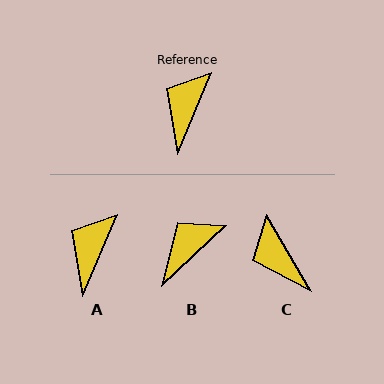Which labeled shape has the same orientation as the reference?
A.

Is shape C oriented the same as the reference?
No, it is off by about 53 degrees.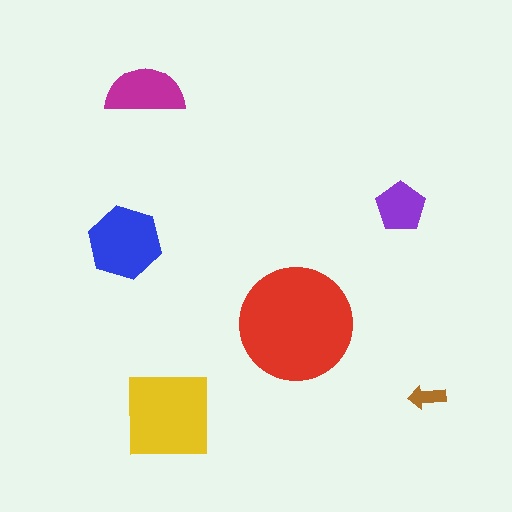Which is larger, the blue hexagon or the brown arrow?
The blue hexagon.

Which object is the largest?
The red circle.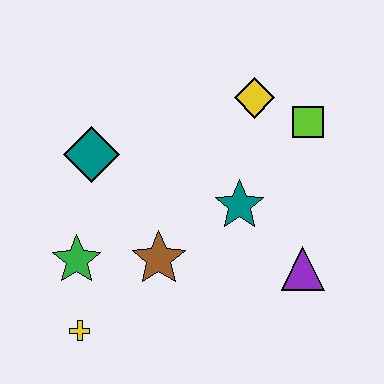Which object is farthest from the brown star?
The lime square is farthest from the brown star.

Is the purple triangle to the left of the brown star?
No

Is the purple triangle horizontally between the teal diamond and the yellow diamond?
No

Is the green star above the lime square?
No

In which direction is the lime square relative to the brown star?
The lime square is to the right of the brown star.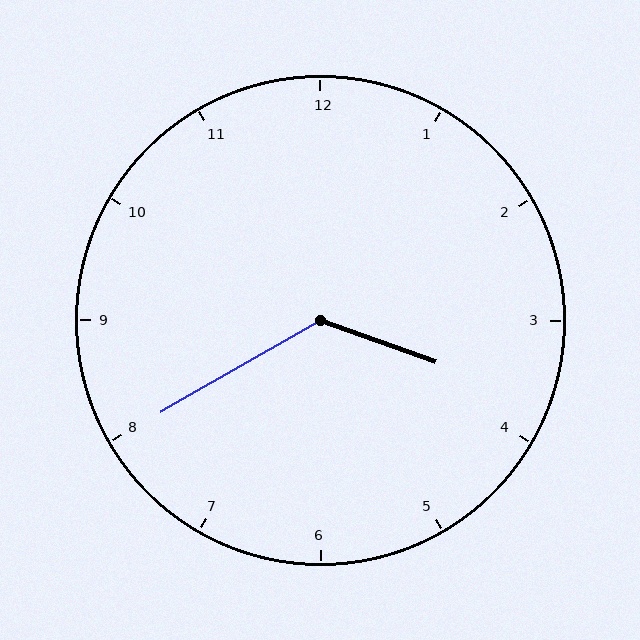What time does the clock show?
3:40.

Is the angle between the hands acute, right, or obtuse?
It is obtuse.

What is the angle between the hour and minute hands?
Approximately 130 degrees.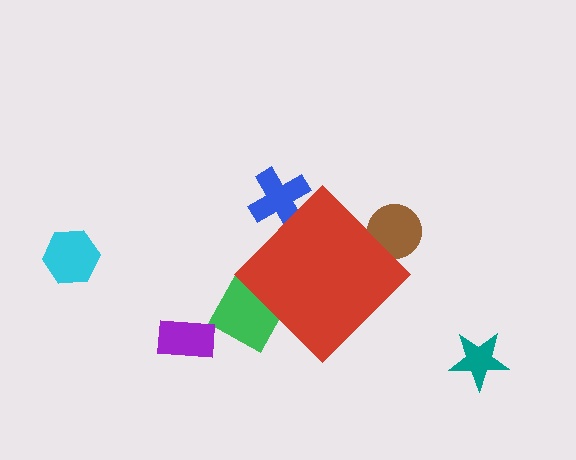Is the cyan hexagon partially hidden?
No, the cyan hexagon is fully visible.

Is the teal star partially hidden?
No, the teal star is fully visible.